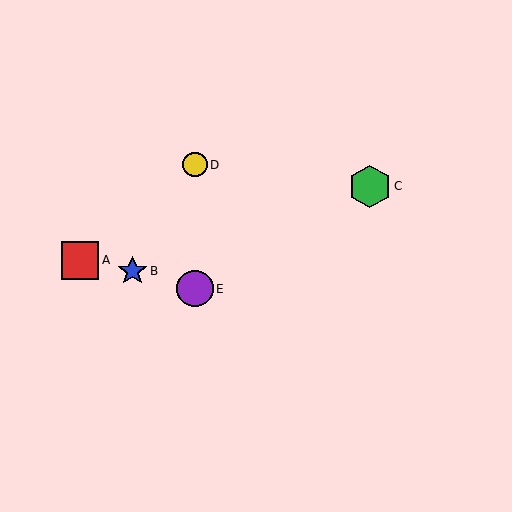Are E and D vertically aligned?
Yes, both are at x≈195.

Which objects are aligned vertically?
Objects D, E are aligned vertically.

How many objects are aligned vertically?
2 objects (D, E) are aligned vertically.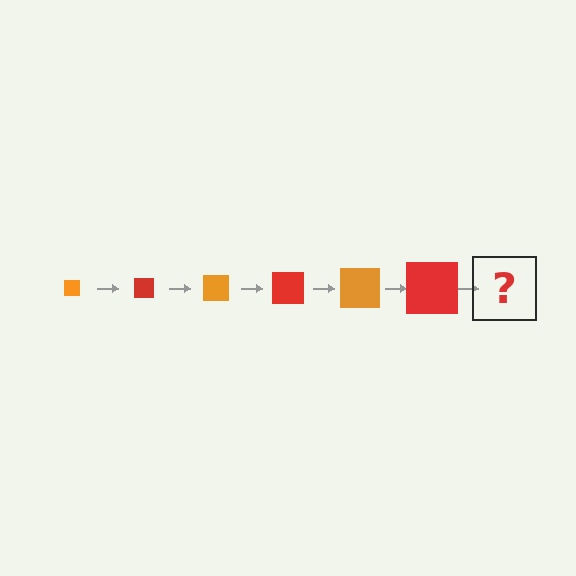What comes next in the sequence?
The next element should be an orange square, larger than the previous one.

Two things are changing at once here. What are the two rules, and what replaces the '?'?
The two rules are that the square grows larger each step and the color cycles through orange and red. The '?' should be an orange square, larger than the previous one.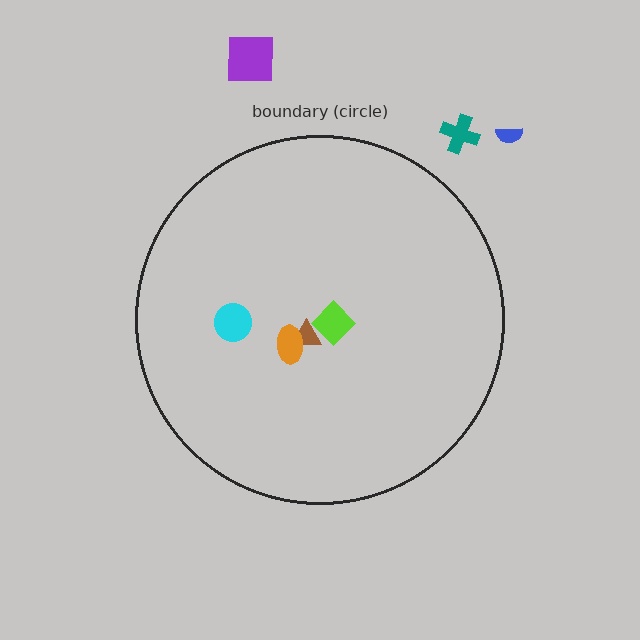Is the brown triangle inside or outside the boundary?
Inside.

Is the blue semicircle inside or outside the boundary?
Outside.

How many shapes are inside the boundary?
4 inside, 3 outside.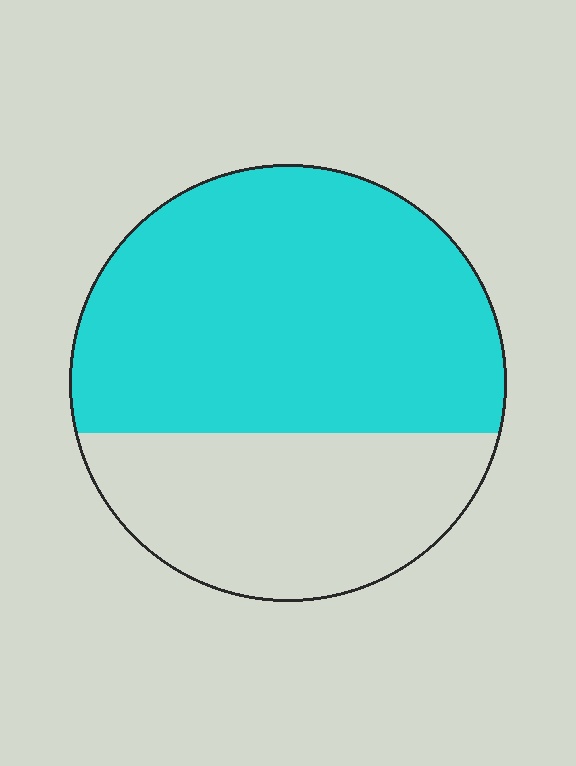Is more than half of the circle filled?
Yes.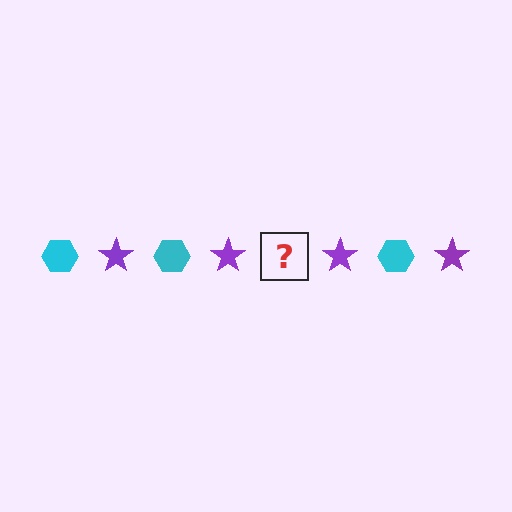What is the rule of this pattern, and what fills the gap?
The rule is that the pattern alternates between cyan hexagon and purple star. The gap should be filled with a cyan hexagon.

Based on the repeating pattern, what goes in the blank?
The blank should be a cyan hexagon.